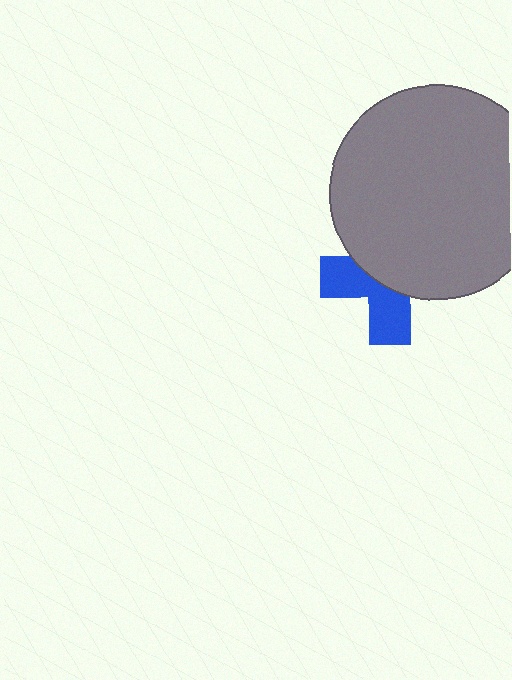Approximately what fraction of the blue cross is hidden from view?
Roughly 57% of the blue cross is hidden behind the gray circle.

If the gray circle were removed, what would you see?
You would see the complete blue cross.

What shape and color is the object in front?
The object in front is a gray circle.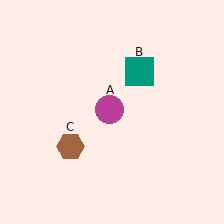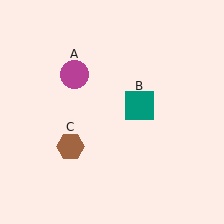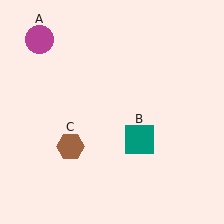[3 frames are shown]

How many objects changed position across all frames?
2 objects changed position: magenta circle (object A), teal square (object B).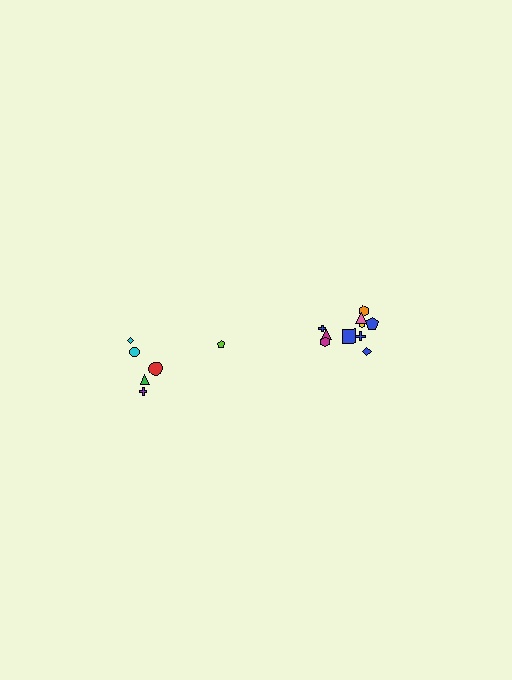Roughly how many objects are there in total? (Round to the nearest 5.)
Roughly 15 objects in total.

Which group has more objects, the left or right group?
The right group.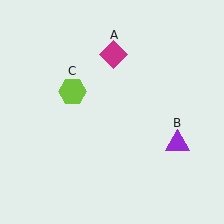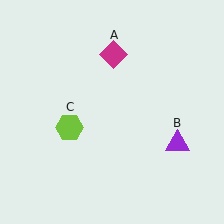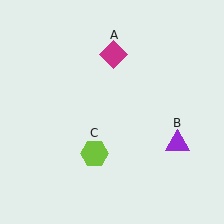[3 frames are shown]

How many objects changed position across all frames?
1 object changed position: lime hexagon (object C).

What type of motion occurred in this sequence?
The lime hexagon (object C) rotated counterclockwise around the center of the scene.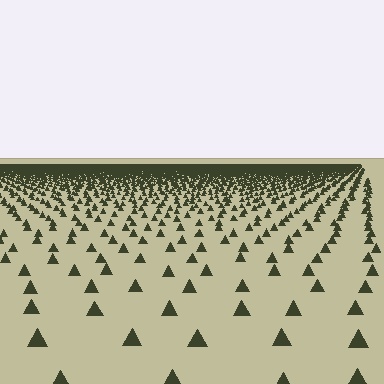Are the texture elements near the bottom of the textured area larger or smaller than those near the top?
Larger. Near the bottom, elements are closer to the viewer and appear at a bigger on-screen size.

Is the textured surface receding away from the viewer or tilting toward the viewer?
The surface is receding away from the viewer. Texture elements get smaller and denser toward the top.